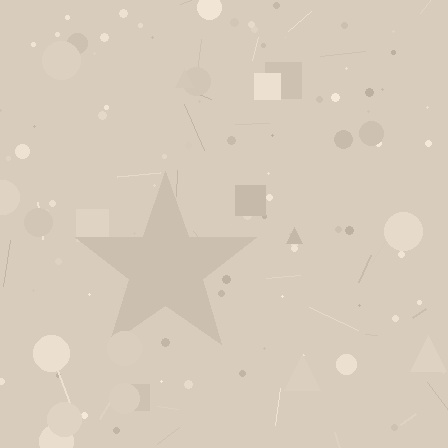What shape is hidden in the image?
A star is hidden in the image.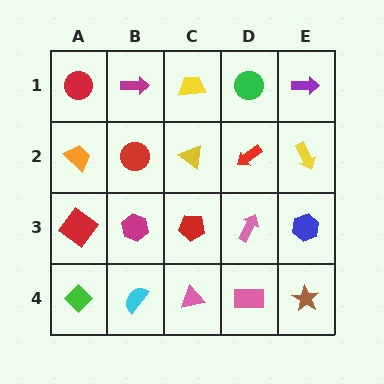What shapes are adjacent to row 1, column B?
A red circle (row 2, column B), a red circle (row 1, column A), a yellow trapezoid (row 1, column C).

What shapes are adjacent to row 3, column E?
A yellow arrow (row 2, column E), a brown star (row 4, column E), a pink arrow (row 3, column D).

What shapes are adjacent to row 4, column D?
A pink arrow (row 3, column D), a pink triangle (row 4, column C), a brown star (row 4, column E).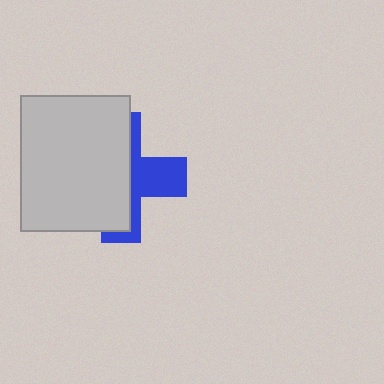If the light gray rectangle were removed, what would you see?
You would see the complete blue cross.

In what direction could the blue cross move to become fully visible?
The blue cross could move right. That would shift it out from behind the light gray rectangle entirely.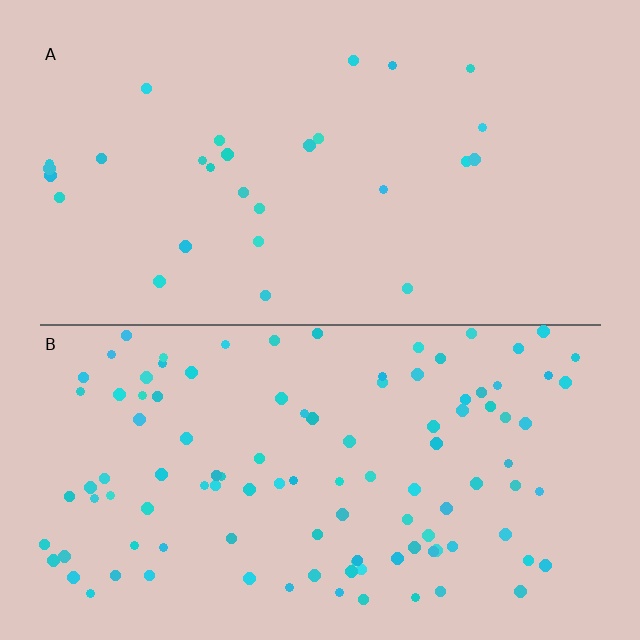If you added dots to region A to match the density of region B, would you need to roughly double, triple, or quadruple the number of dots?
Approximately quadruple.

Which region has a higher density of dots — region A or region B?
B (the bottom).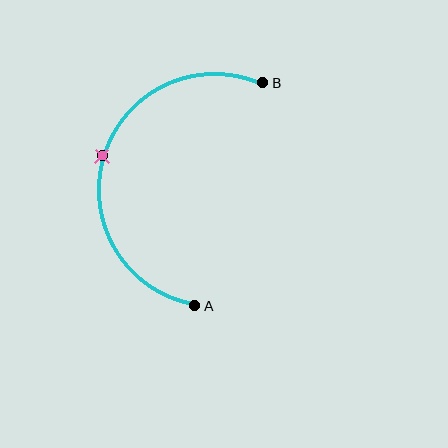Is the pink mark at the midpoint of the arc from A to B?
Yes. The pink mark lies on the arc at equal arc-length from both A and B — it is the arc midpoint.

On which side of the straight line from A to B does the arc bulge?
The arc bulges to the left of the straight line connecting A and B.